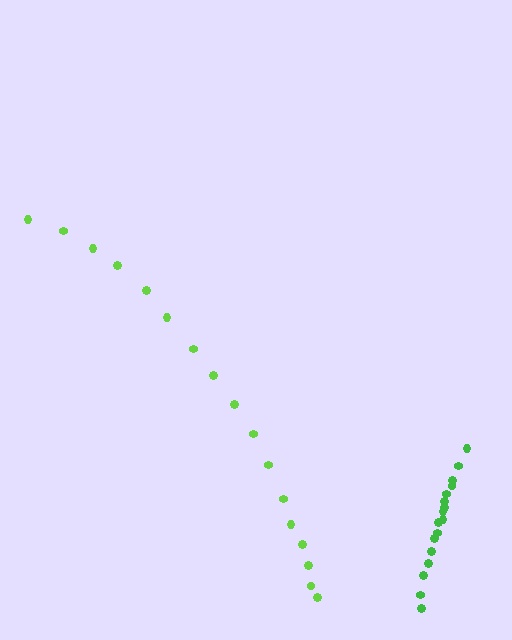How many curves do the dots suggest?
There are 2 distinct paths.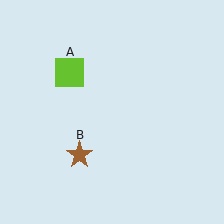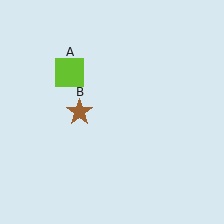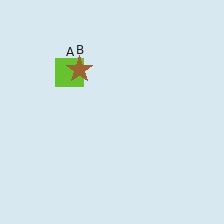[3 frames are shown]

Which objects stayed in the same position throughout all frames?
Lime square (object A) remained stationary.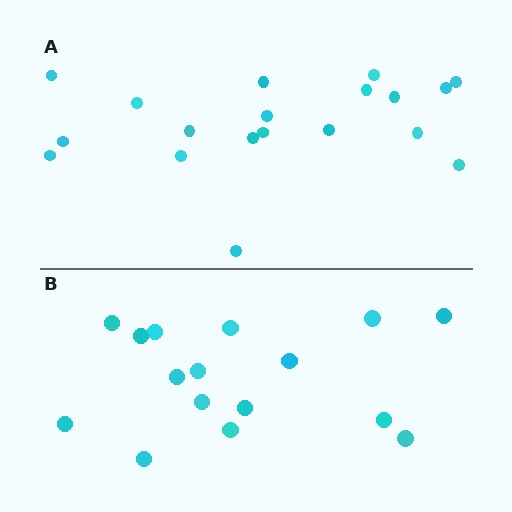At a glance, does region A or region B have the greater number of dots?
Region A (the top region) has more dots.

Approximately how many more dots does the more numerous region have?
Region A has just a few more — roughly 2 or 3 more dots than region B.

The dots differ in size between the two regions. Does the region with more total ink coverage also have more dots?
No. Region B has more total ink coverage because its dots are larger, but region A actually contains more individual dots. Total area can be misleading — the number of items is what matters here.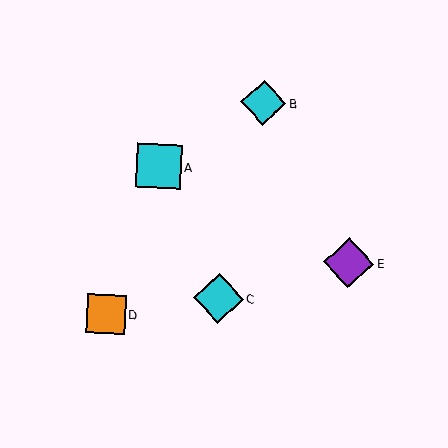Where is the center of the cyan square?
The center of the cyan square is at (159, 166).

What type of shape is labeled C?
Shape C is a cyan diamond.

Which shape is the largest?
The purple diamond (labeled E) is the largest.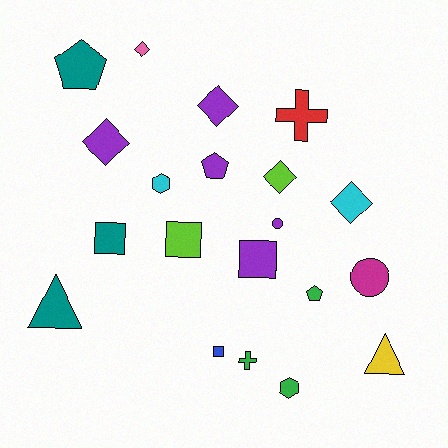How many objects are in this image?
There are 20 objects.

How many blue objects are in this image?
There is 1 blue object.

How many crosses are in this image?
There are 2 crosses.